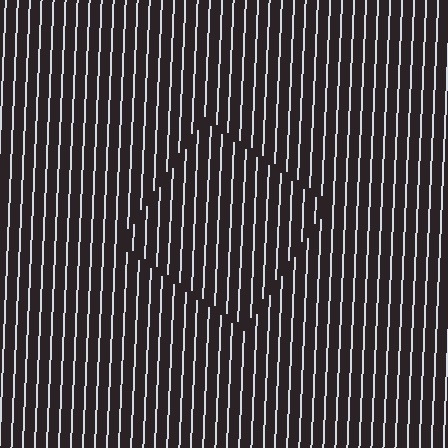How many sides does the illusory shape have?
4 sides — the line-ends trace a square.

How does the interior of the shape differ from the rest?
The interior of the shape contains the same grating, shifted by half a period — the contour is defined by the phase discontinuity where line-ends from the inner and outer gratings abut.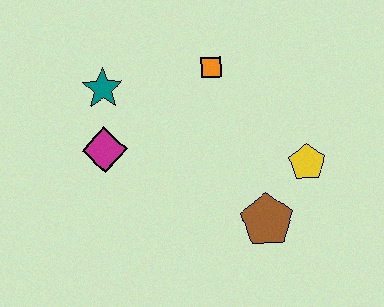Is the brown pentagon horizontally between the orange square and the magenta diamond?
No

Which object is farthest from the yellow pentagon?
The teal star is farthest from the yellow pentagon.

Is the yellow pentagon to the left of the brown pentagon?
No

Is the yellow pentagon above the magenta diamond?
No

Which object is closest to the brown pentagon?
The yellow pentagon is closest to the brown pentagon.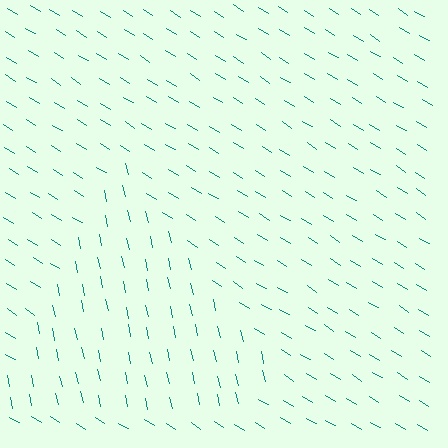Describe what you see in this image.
The image is filled with small teal line segments. A triangle region in the image has lines oriented differently from the surrounding lines, creating a visible texture boundary.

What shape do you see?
I see a triangle.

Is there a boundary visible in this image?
Yes, there is a texture boundary formed by a change in line orientation.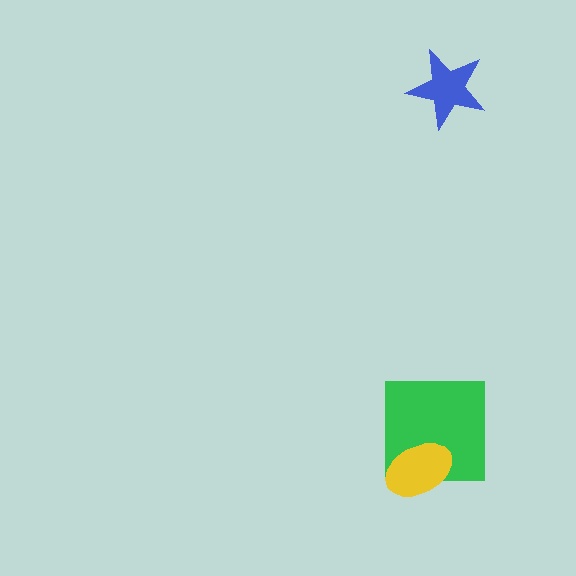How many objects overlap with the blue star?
0 objects overlap with the blue star.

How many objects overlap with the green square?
1 object overlaps with the green square.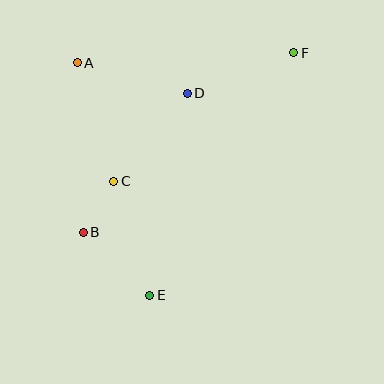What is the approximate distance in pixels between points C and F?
The distance between C and F is approximately 221 pixels.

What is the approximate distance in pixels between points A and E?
The distance between A and E is approximately 244 pixels.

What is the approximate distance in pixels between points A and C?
The distance between A and C is approximately 124 pixels.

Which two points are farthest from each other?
Points E and F are farthest from each other.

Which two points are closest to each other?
Points B and C are closest to each other.